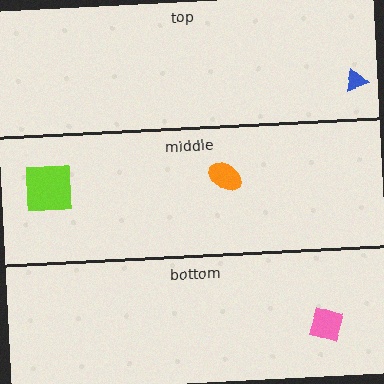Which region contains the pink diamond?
The bottom region.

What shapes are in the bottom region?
The pink diamond.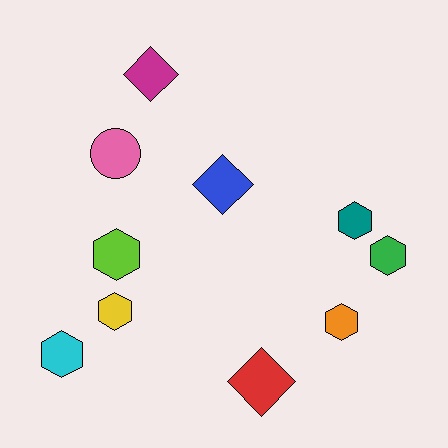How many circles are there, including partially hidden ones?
There is 1 circle.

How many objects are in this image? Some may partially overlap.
There are 10 objects.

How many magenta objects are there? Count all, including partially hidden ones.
There is 1 magenta object.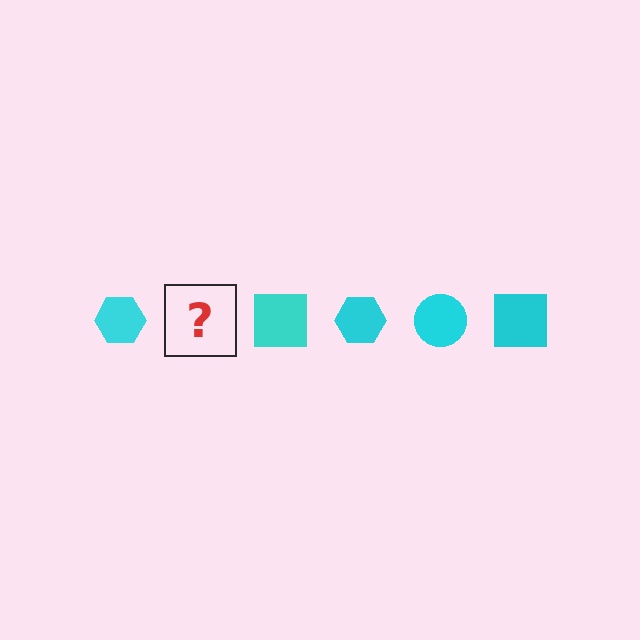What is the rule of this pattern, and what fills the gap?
The rule is that the pattern cycles through hexagon, circle, square shapes in cyan. The gap should be filled with a cyan circle.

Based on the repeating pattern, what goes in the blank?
The blank should be a cyan circle.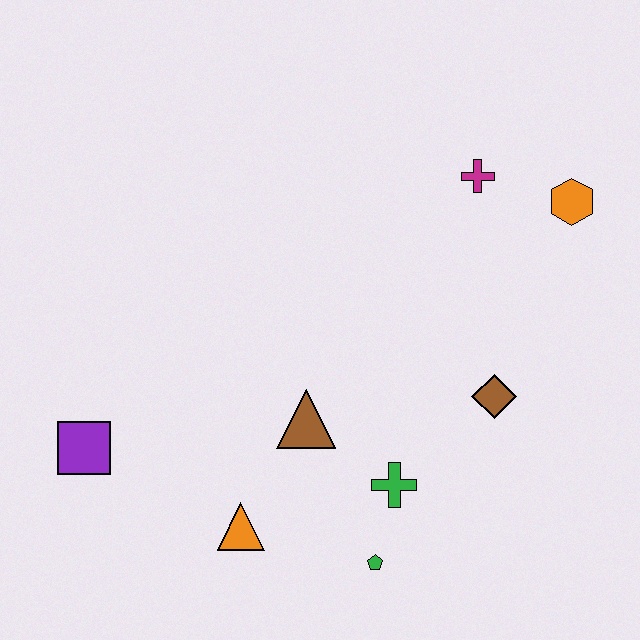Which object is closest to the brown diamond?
The green cross is closest to the brown diamond.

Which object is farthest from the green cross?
The orange hexagon is farthest from the green cross.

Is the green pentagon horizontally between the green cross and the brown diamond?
No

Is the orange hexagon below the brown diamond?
No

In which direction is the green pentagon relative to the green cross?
The green pentagon is below the green cross.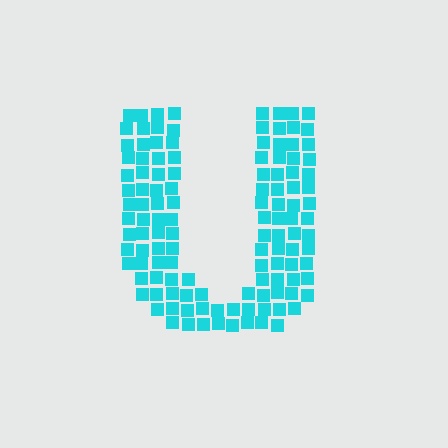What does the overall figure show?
The overall figure shows the letter U.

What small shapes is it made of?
It is made of small squares.